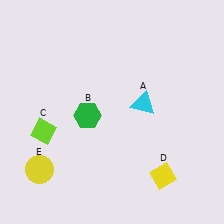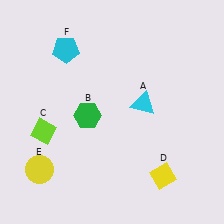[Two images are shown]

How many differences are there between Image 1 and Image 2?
There is 1 difference between the two images.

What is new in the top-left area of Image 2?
A cyan pentagon (F) was added in the top-left area of Image 2.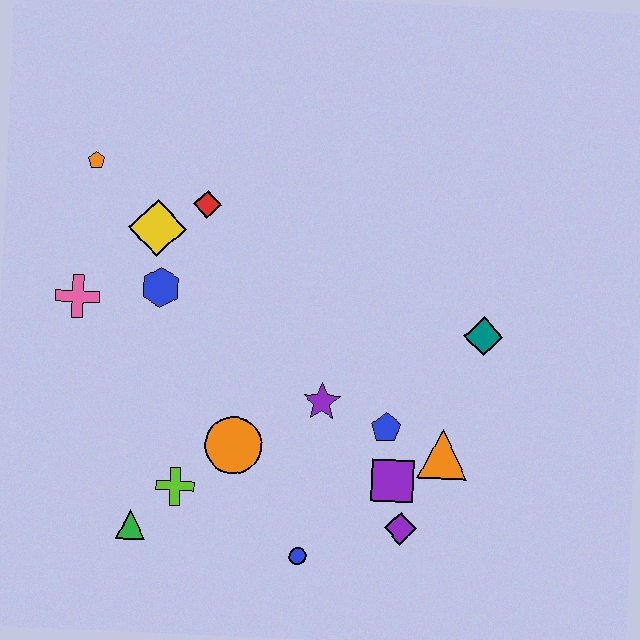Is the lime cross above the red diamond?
No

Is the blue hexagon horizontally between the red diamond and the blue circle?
No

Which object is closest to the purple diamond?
The purple square is closest to the purple diamond.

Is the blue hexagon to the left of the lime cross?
Yes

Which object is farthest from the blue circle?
The orange pentagon is farthest from the blue circle.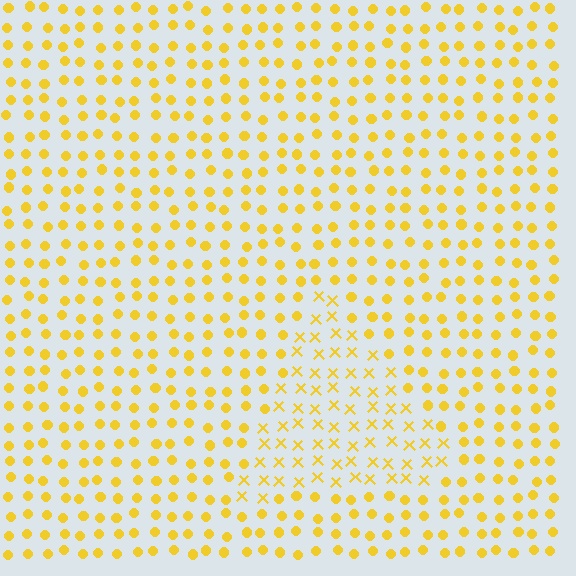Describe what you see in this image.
The image is filled with small yellow elements arranged in a uniform grid. A triangle-shaped region contains X marks, while the surrounding area contains circles. The boundary is defined purely by the change in element shape.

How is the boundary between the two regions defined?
The boundary is defined by a change in element shape: X marks inside vs. circles outside. All elements share the same color and spacing.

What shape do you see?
I see a triangle.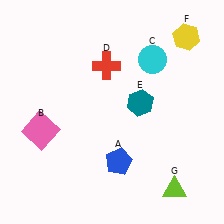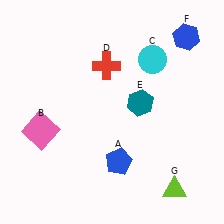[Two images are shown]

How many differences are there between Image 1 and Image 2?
There is 1 difference between the two images.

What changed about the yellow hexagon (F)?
In Image 1, F is yellow. In Image 2, it changed to blue.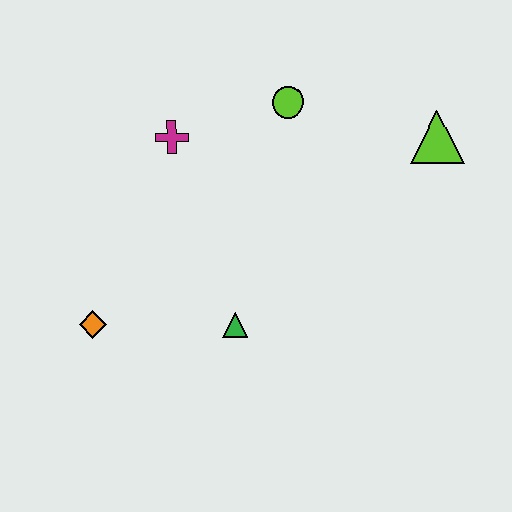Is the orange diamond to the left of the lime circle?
Yes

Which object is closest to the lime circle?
The magenta cross is closest to the lime circle.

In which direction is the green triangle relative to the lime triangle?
The green triangle is to the left of the lime triangle.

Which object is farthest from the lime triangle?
The orange diamond is farthest from the lime triangle.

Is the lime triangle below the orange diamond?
No